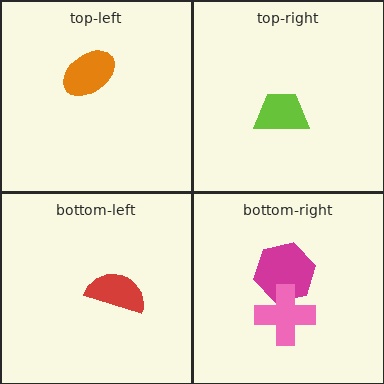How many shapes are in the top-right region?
1.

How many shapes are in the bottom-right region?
2.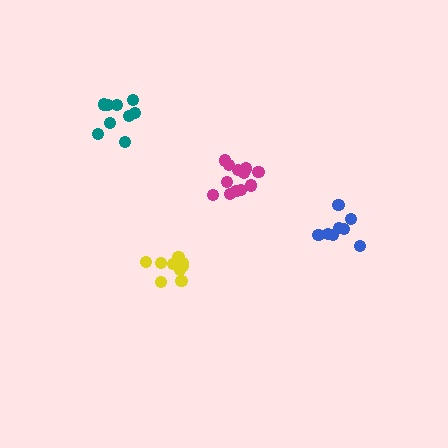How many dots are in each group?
Group 1: 8 dots, Group 2: 9 dots, Group 3: 9 dots, Group 4: 12 dots (38 total).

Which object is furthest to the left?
The teal cluster is leftmost.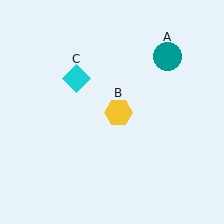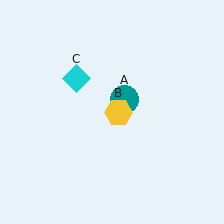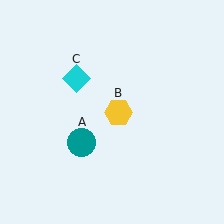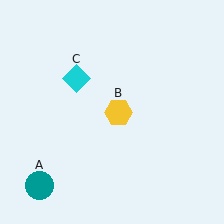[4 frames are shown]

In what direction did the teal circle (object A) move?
The teal circle (object A) moved down and to the left.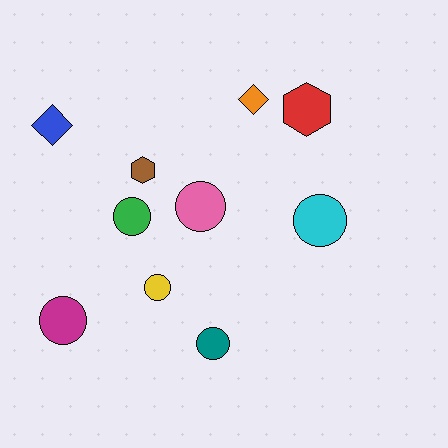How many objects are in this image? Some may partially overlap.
There are 10 objects.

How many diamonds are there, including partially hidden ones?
There are 2 diamonds.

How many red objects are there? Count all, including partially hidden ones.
There is 1 red object.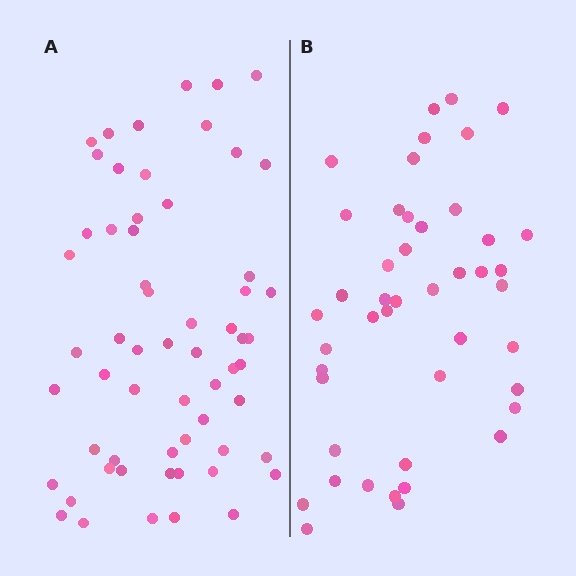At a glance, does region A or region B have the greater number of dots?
Region A (the left region) has more dots.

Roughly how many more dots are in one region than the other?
Region A has approximately 15 more dots than region B.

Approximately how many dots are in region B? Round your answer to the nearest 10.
About 40 dots. (The exact count is 45, which rounds to 40.)